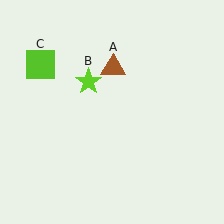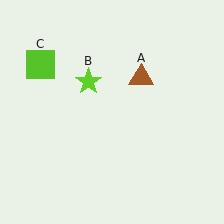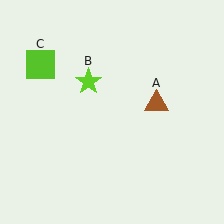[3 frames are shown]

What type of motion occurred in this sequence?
The brown triangle (object A) rotated clockwise around the center of the scene.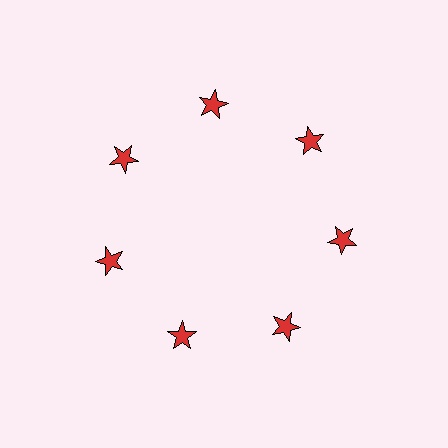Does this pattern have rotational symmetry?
Yes, this pattern has 7-fold rotational symmetry. It looks the same after rotating 51 degrees around the center.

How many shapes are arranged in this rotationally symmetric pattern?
There are 7 shapes, arranged in 7 groups of 1.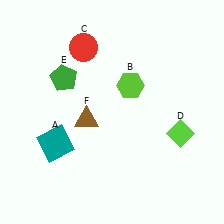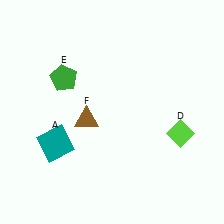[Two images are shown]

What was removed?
The red circle (C), the lime hexagon (B) were removed in Image 2.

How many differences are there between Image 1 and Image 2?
There are 2 differences between the two images.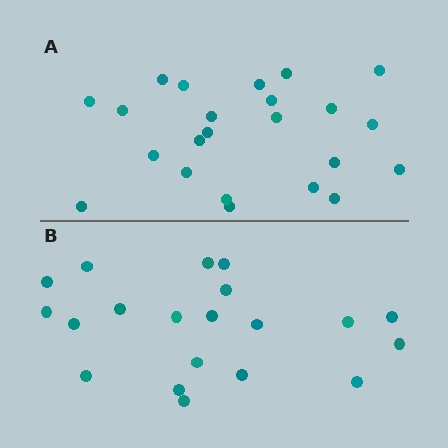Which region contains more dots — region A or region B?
Region A (the top region) has more dots.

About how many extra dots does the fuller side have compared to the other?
Region A has just a few more — roughly 2 or 3 more dots than region B.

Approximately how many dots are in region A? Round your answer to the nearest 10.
About 20 dots. (The exact count is 23, which rounds to 20.)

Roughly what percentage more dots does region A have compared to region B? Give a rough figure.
About 15% more.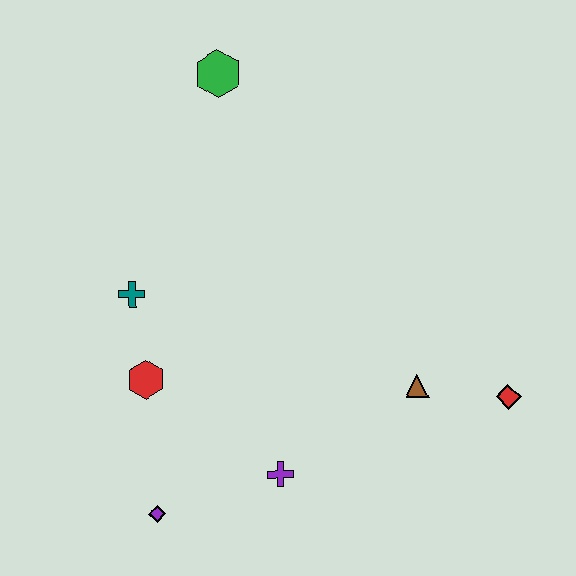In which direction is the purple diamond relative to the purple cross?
The purple diamond is to the left of the purple cross.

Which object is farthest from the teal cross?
The red diamond is farthest from the teal cross.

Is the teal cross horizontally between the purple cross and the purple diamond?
No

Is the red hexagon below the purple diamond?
No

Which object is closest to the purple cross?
The purple diamond is closest to the purple cross.